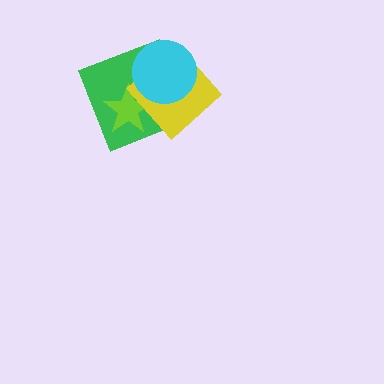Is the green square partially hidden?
Yes, it is partially covered by another shape.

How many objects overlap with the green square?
3 objects overlap with the green square.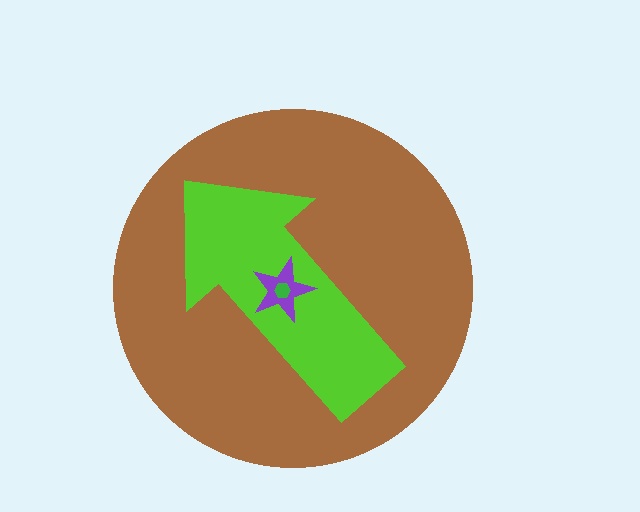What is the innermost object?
The green hexagon.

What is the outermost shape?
The brown circle.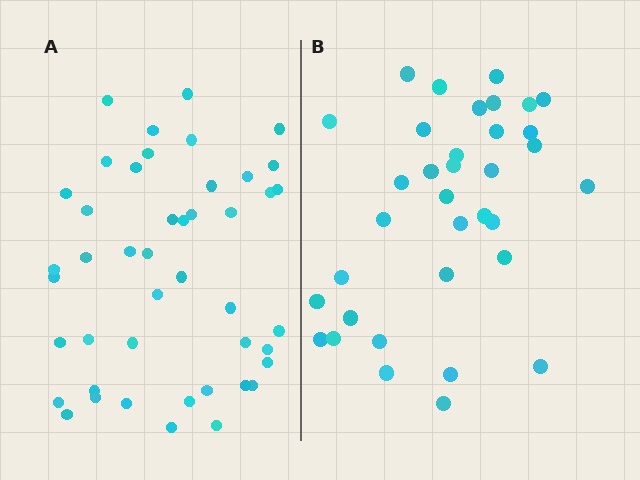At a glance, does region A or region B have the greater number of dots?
Region A (the left region) has more dots.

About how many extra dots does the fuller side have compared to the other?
Region A has roughly 10 or so more dots than region B.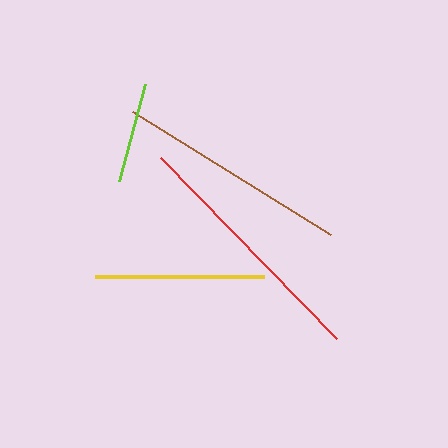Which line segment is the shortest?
The lime line is the shortest at approximately 101 pixels.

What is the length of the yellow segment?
The yellow segment is approximately 169 pixels long.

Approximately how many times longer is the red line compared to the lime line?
The red line is approximately 2.5 times the length of the lime line.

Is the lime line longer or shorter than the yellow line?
The yellow line is longer than the lime line.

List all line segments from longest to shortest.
From longest to shortest: red, brown, yellow, lime.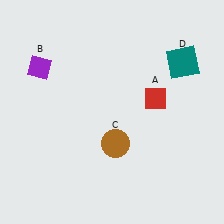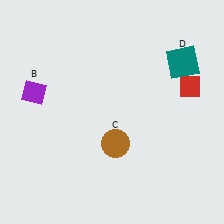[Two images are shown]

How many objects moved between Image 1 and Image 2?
2 objects moved between the two images.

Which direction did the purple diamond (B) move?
The purple diamond (B) moved down.